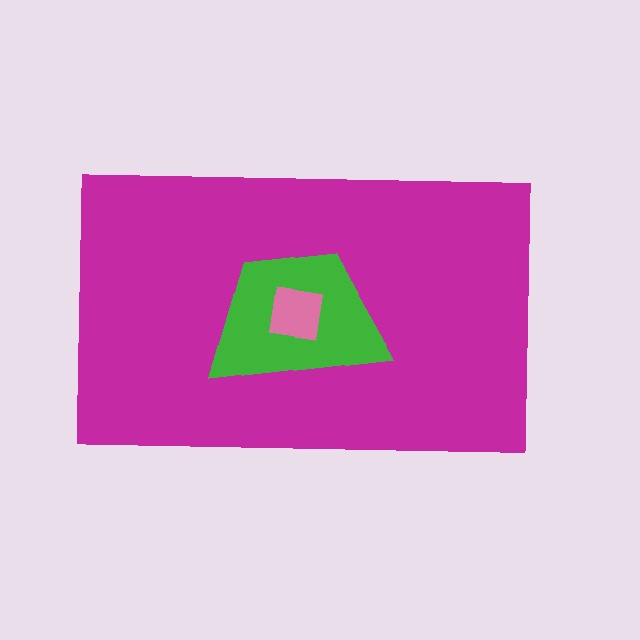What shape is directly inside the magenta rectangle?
The green trapezoid.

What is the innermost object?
The pink square.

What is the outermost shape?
The magenta rectangle.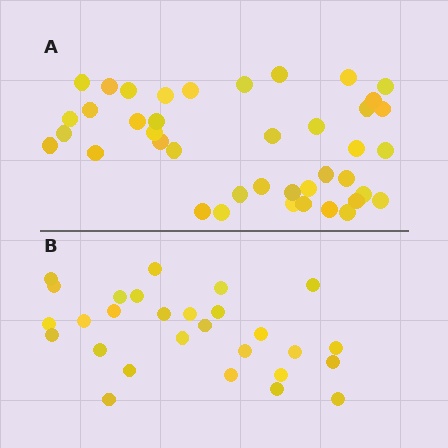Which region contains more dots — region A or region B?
Region A (the top region) has more dots.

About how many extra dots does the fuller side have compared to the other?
Region A has approximately 15 more dots than region B.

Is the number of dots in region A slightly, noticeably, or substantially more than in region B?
Region A has substantially more. The ratio is roughly 1.5 to 1.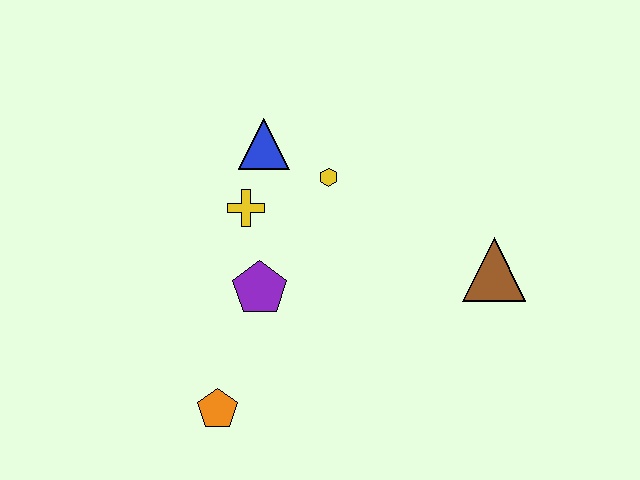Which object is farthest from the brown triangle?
The orange pentagon is farthest from the brown triangle.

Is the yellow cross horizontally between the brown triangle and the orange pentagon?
Yes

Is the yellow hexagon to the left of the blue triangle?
No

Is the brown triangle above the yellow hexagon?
No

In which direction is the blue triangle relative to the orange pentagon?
The blue triangle is above the orange pentagon.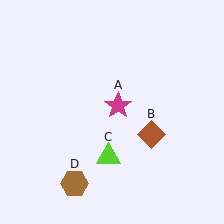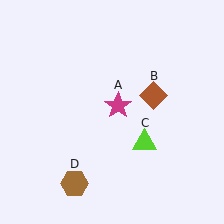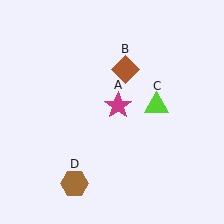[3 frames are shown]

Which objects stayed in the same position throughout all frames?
Magenta star (object A) and brown hexagon (object D) remained stationary.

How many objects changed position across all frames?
2 objects changed position: brown diamond (object B), lime triangle (object C).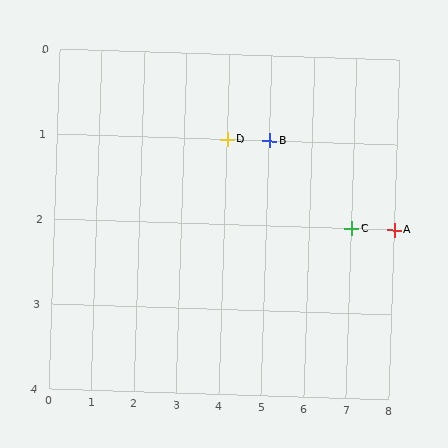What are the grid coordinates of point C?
Point C is at grid coordinates (7, 2).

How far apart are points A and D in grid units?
Points A and D are 4 columns and 1 row apart (about 4.1 grid units diagonally).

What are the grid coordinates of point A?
Point A is at grid coordinates (8, 2).